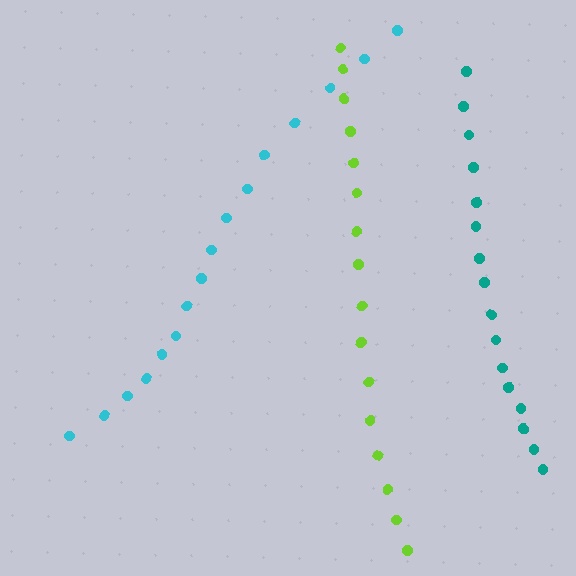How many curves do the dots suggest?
There are 3 distinct paths.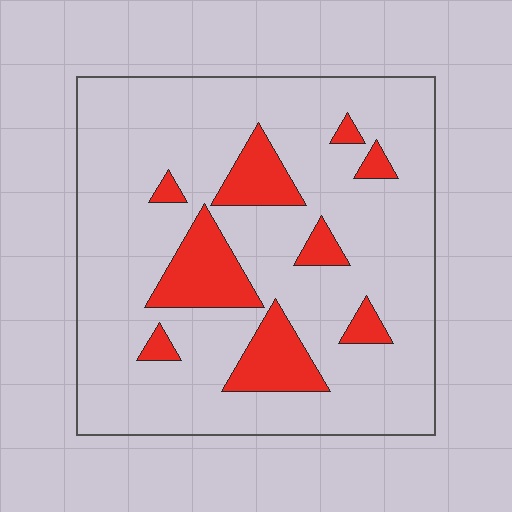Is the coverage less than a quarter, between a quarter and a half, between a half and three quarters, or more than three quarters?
Less than a quarter.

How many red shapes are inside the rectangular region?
9.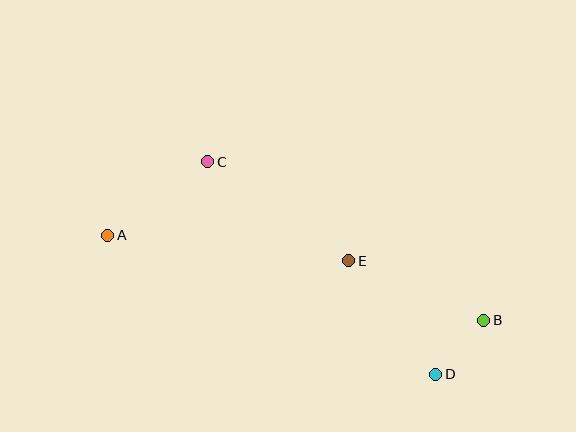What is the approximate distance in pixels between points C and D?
The distance between C and D is approximately 311 pixels.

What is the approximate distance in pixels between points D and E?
The distance between D and E is approximately 143 pixels.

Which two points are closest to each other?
Points B and D are closest to each other.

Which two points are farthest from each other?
Points A and B are farthest from each other.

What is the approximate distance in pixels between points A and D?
The distance between A and D is approximately 356 pixels.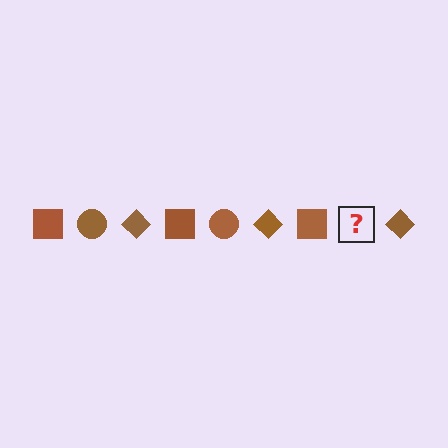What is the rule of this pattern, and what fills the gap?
The rule is that the pattern cycles through square, circle, diamond shapes in brown. The gap should be filled with a brown circle.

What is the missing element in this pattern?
The missing element is a brown circle.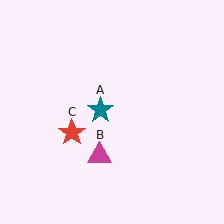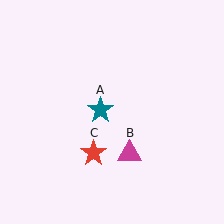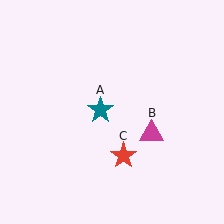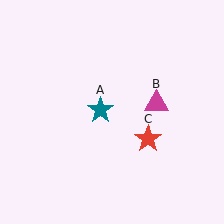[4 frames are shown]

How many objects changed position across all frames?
2 objects changed position: magenta triangle (object B), red star (object C).